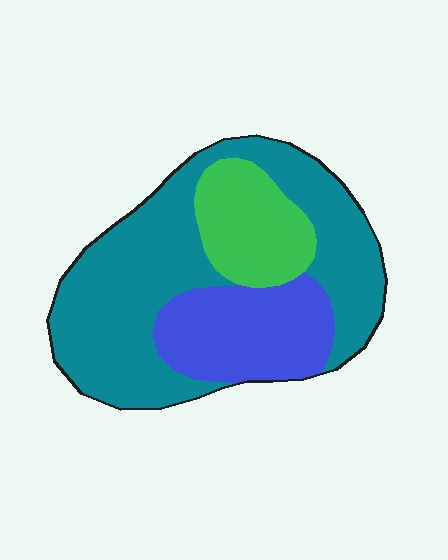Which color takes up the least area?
Green, at roughly 20%.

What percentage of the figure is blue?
Blue covers 24% of the figure.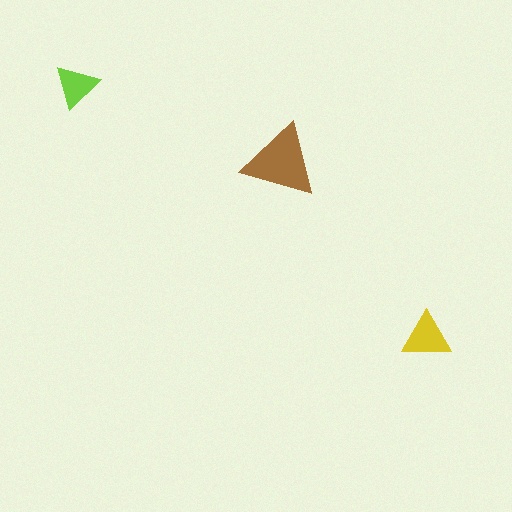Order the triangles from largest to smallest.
the brown one, the yellow one, the lime one.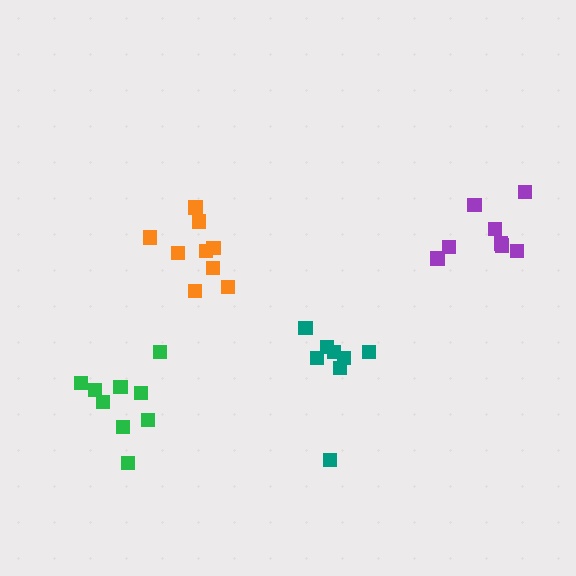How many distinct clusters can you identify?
There are 4 distinct clusters.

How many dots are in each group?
Group 1: 8 dots, Group 2: 8 dots, Group 3: 9 dots, Group 4: 9 dots (34 total).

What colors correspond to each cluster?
The clusters are colored: teal, purple, green, orange.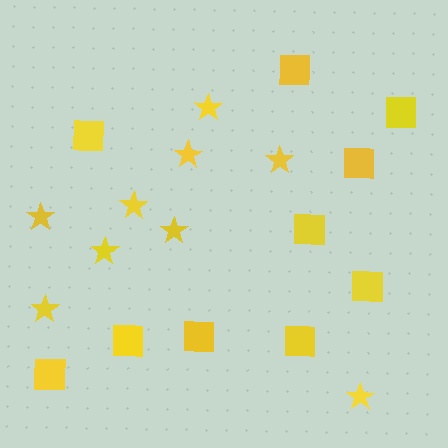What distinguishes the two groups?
There are 2 groups: one group of squares (10) and one group of stars (9).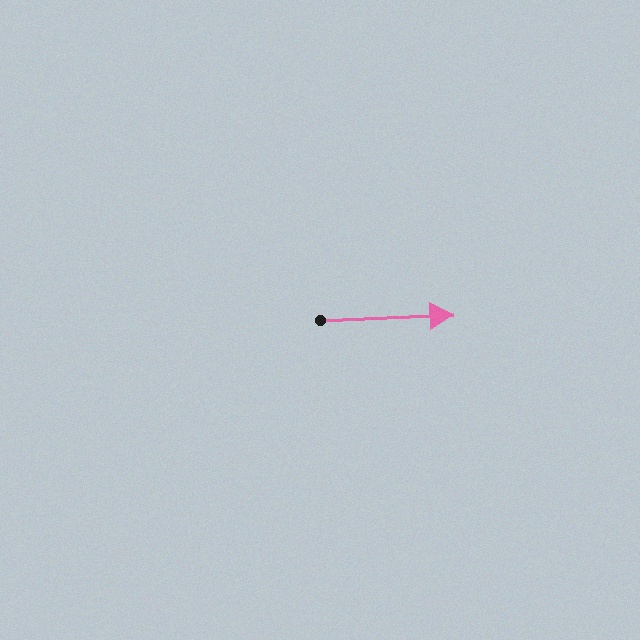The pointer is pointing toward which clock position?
Roughly 3 o'clock.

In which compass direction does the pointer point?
East.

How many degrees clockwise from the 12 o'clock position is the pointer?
Approximately 88 degrees.